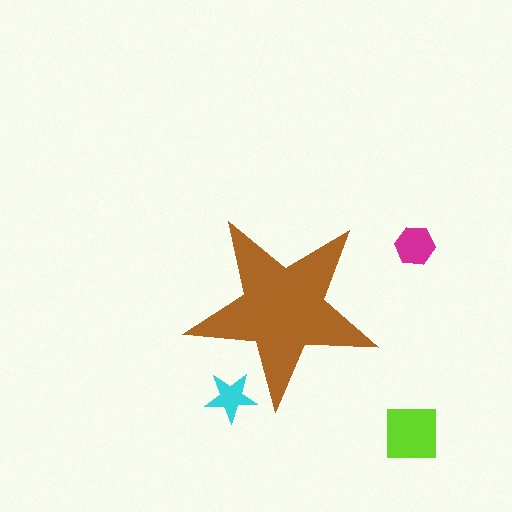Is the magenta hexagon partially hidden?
No, the magenta hexagon is fully visible.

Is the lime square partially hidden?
No, the lime square is fully visible.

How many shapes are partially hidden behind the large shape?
1 shape is partially hidden.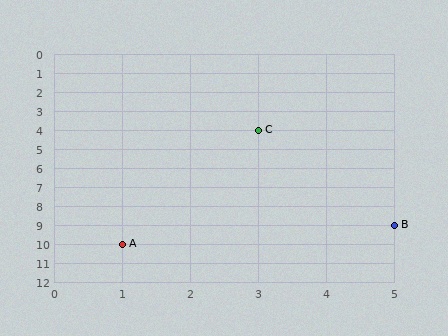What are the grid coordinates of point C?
Point C is at grid coordinates (3, 4).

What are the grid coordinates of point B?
Point B is at grid coordinates (5, 9).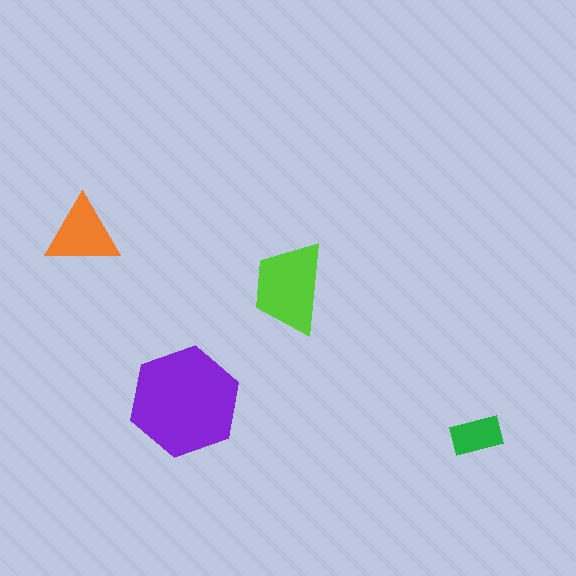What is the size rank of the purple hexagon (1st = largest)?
1st.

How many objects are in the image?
There are 4 objects in the image.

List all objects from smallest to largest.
The green rectangle, the orange triangle, the lime trapezoid, the purple hexagon.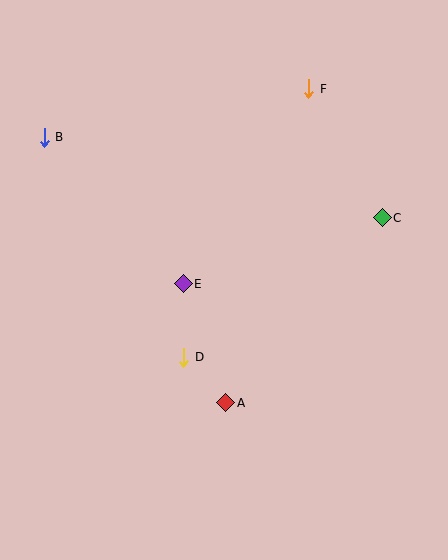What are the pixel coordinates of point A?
Point A is at (226, 403).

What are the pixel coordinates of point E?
Point E is at (183, 284).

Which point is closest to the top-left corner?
Point B is closest to the top-left corner.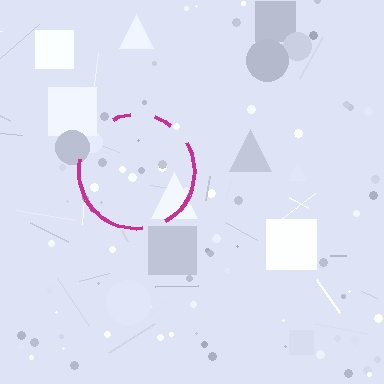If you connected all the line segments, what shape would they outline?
They would outline a circle.